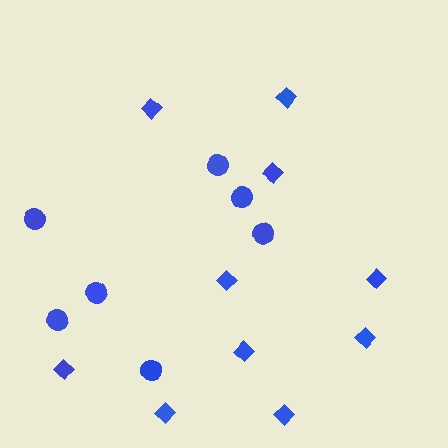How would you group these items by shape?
There are 2 groups: one group of circles (7) and one group of diamonds (10).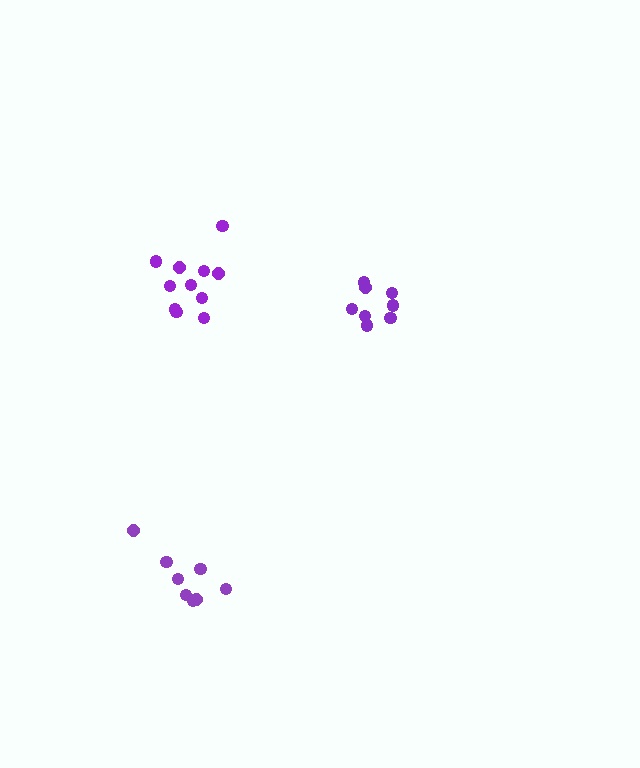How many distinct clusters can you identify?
There are 3 distinct clusters.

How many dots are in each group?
Group 1: 8 dots, Group 2: 8 dots, Group 3: 11 dots (27 total).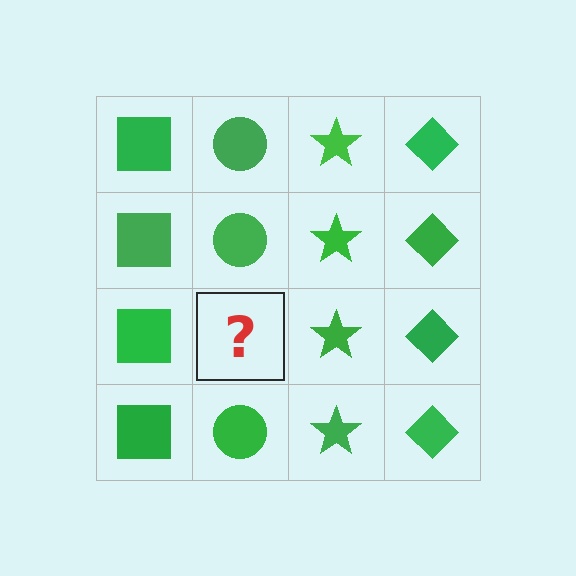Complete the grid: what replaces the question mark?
The question mark should be replaced with a green circle.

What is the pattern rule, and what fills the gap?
The rule is that each column has a consistent shape. The gap should be filled with a green circle.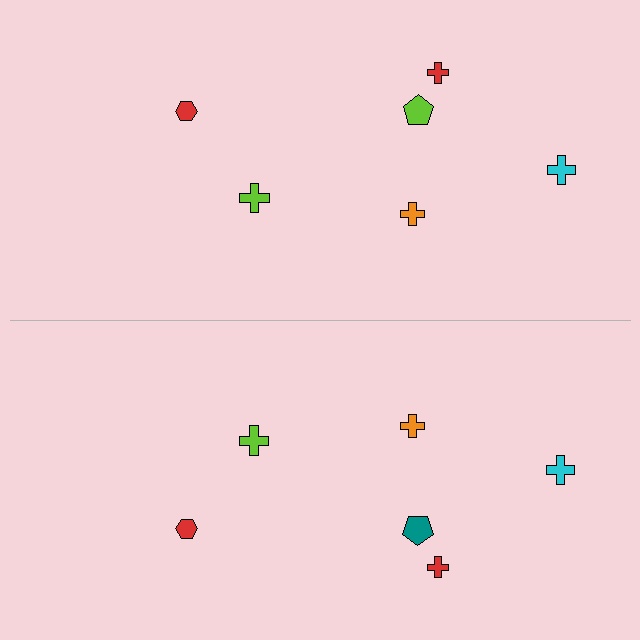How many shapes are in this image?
There are 12 shapes in this image.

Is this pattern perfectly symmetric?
No, the pattern is not perfectly symmetric. The teal pentagon on the bottom side breaks the symmetry — its mirror counterpart is lime.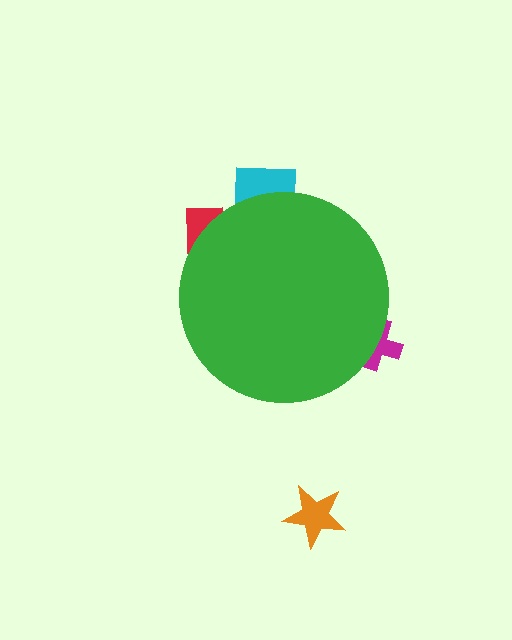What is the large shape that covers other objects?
A green circle.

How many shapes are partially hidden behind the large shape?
3 shapes are partially hidden.